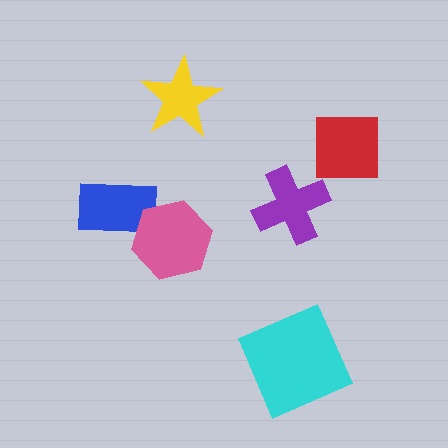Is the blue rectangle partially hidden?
Yes, it is partially covered by another shape.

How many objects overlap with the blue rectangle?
1 object overlaps with the blue rectangle.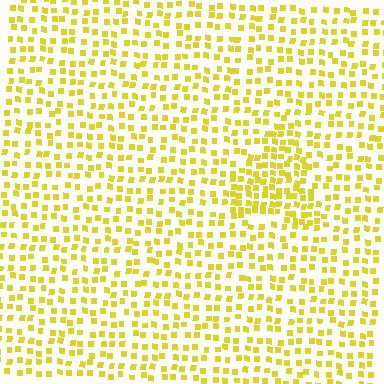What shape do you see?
I see a triangle.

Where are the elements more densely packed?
The elements are more densely packed inside the triangle boundary.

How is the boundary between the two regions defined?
The boundary is defined by a change in element density (approximately 1.7x ratio). All elements are the same color, size, and shape.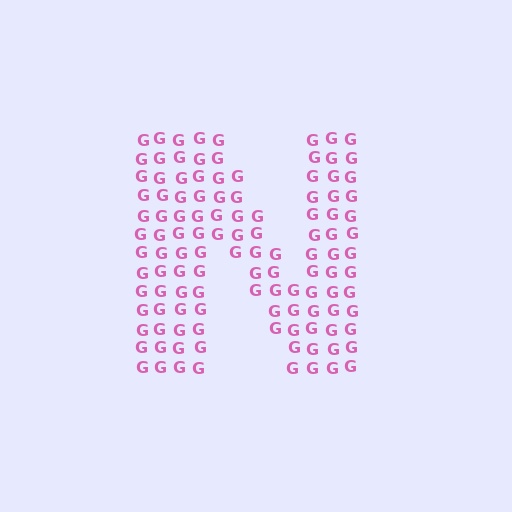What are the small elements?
The small elements are letter G's.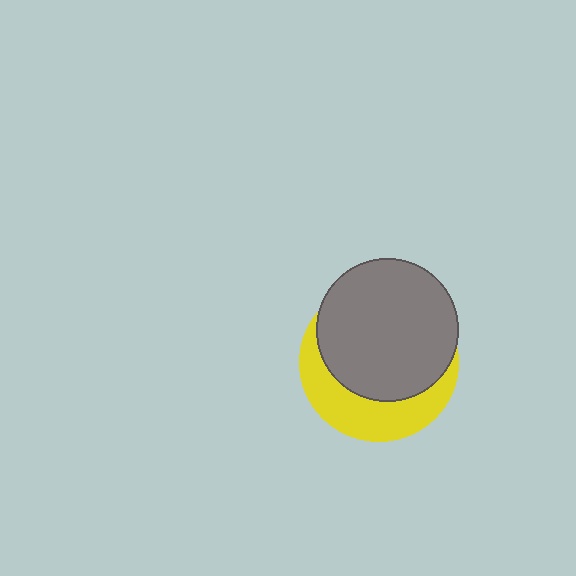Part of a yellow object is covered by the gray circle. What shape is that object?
It is a circle.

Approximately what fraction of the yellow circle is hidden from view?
Roughly 64% of the yellow circle is hidden behind the gray circle.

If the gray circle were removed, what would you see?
You would see the complete yellow circle.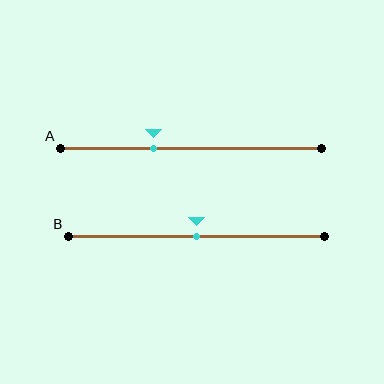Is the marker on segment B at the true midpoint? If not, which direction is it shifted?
Yes, the marker on segment B is at the true midpoint.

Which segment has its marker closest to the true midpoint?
Segment B has its marker closest to the true midpoint.